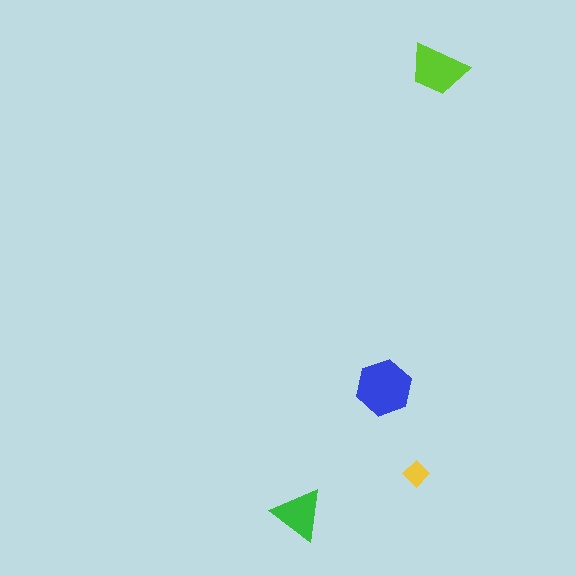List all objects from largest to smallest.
The blue hexagon, the lime trapezoid, the green triangle, the yellow diamond.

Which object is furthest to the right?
The lime trapezoid is rightmost.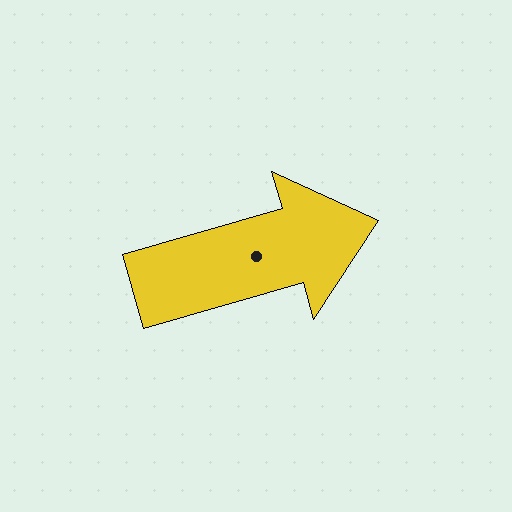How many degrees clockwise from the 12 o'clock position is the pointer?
Approximately 74 degrees.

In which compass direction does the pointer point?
East.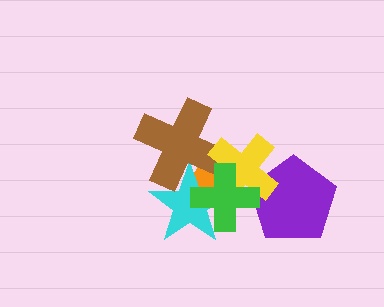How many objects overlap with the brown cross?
4 objects overlap with the brown cross.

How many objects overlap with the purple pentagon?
2 objects overlap with the purple pentagon.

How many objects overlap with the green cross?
5 objects overlap with the green cross.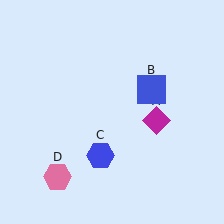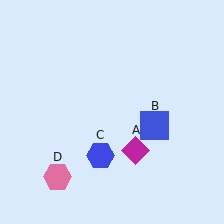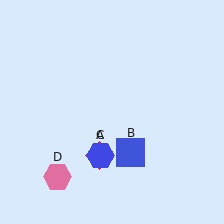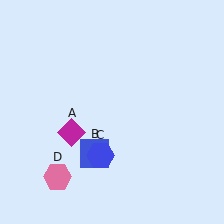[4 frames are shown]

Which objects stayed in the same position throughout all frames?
Blue hexagon (object C) and pink hexagon (object D) remained stationary.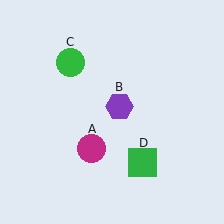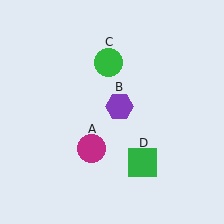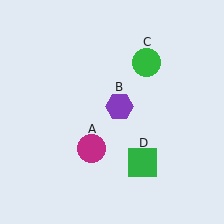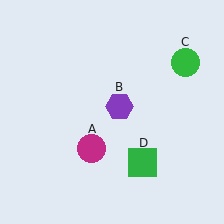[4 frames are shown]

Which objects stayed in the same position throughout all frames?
Magenta circle (object A) and purple hexagon (object B) and green square (object D) remained stationary.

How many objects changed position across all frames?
1 object changed position: green circle (object C).